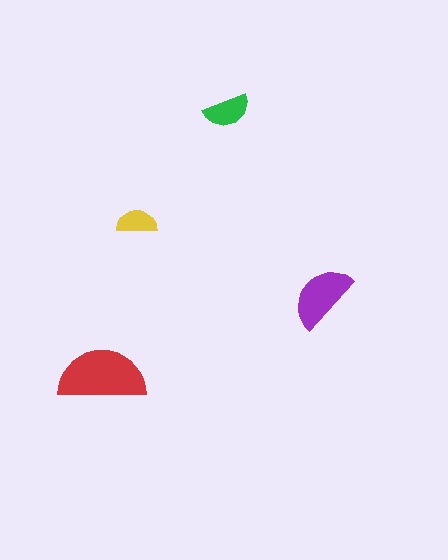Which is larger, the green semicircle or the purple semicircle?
The purple one.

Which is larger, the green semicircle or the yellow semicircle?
The green one.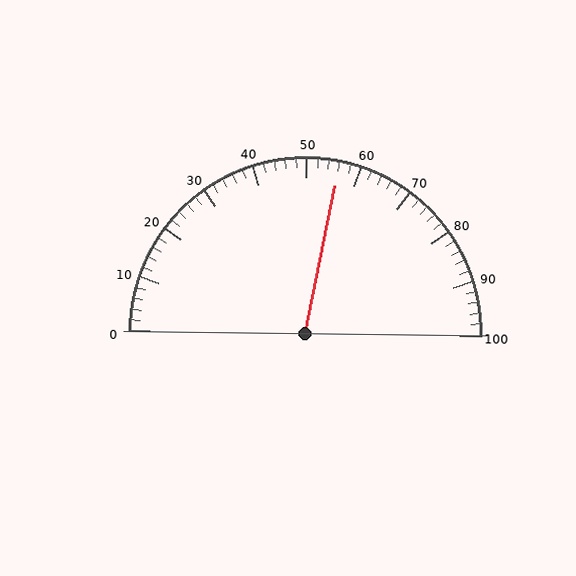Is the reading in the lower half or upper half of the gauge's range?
The reading is in the upper half of the range (0 to 100).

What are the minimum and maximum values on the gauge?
The gauge ranges from 0 to 100.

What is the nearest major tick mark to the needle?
The nearest major tick mark is 60.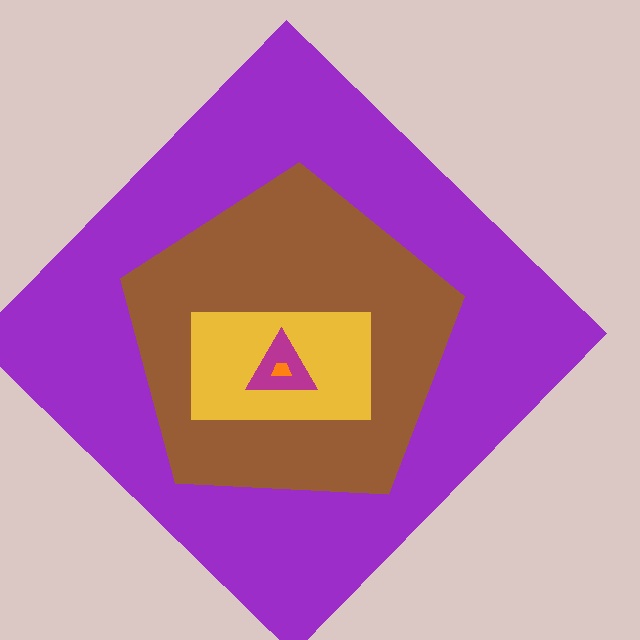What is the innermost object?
The orange trapezoid.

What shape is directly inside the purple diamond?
The brown pentagon.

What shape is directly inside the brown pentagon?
The yellow rectangle.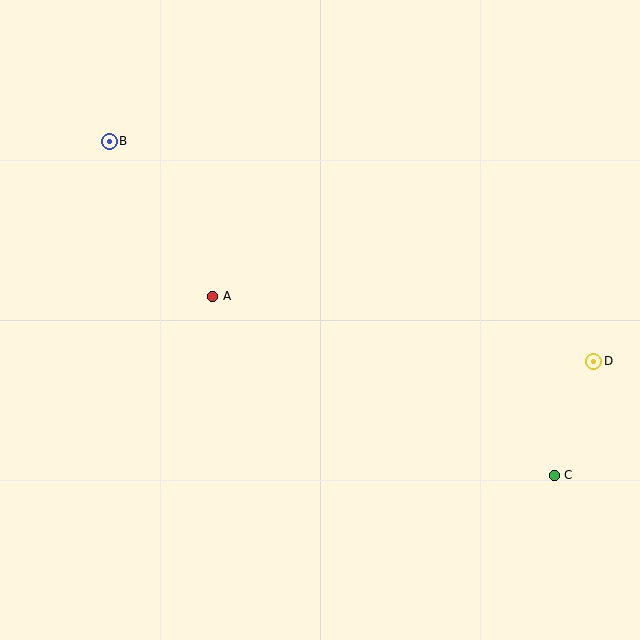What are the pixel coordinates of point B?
Point B is at (109, 141).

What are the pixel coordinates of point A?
Point A is at (213, 296).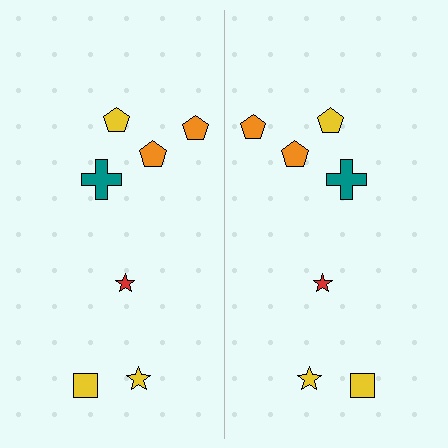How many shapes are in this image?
There are 14 shapes in this image.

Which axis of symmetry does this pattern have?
The pattern has a vertical axis of symmetry running through the center of the image.